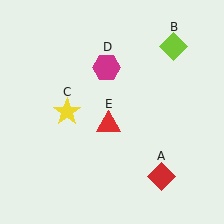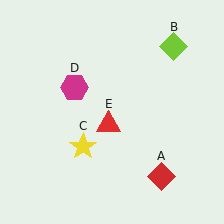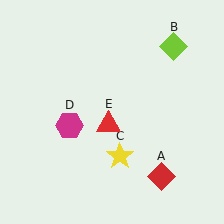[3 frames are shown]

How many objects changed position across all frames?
2 objects changed position: yellow star (object C), magenta hexagon (object D).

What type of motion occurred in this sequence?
The yellow star (object C), magenta hexagon (object D) rotated counterclockwise around the center of the scene.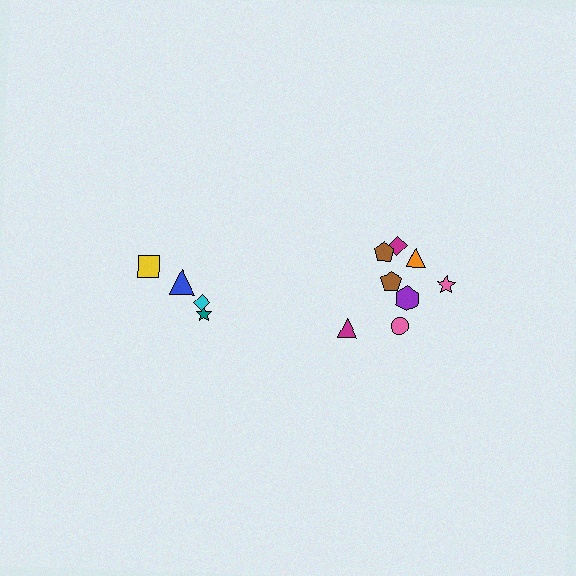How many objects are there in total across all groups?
There are 12 objects.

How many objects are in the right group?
There are 8 objects.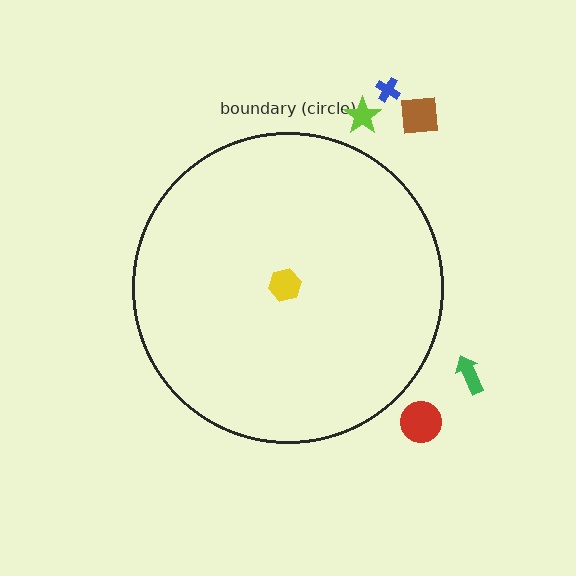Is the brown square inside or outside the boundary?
Outside.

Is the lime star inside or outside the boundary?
Outside.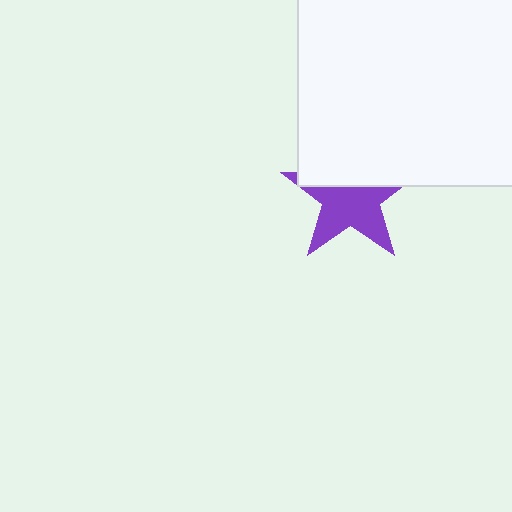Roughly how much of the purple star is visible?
About half of it is visible (roughly 59%).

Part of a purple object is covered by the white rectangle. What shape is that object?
It is a star.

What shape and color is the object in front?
The object in front is a white rectangle.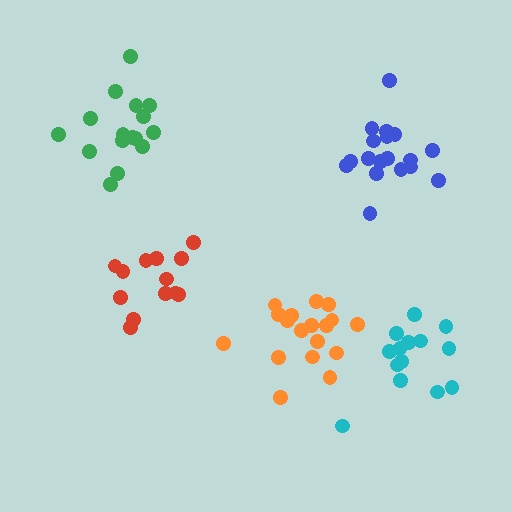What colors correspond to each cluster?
The clusters are colored: green, cyan, orange, blue, red.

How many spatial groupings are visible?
There are 5 spatial groupings.